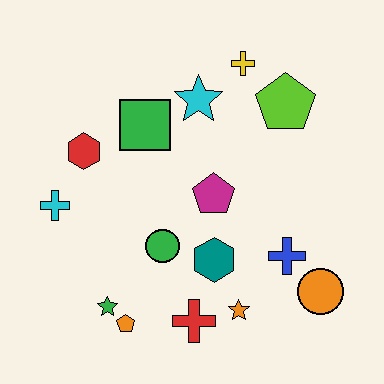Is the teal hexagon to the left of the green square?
No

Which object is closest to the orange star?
The red cross is closest to the orange star.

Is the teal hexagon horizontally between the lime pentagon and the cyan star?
Yes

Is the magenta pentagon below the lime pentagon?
Yes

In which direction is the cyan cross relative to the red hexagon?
The cyan cross is below the red hexagon.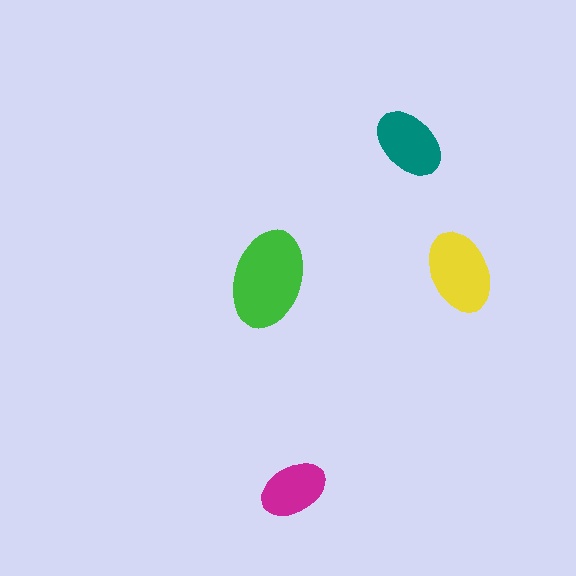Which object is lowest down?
The magenta ellipse is bottommost.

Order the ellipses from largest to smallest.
the green one, the yellow one, the teal one, the magenta one.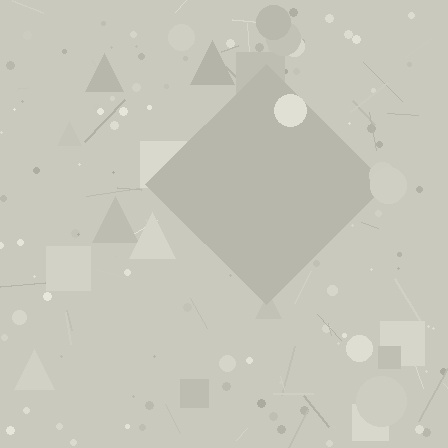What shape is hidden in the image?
A diamond is hidden in the image.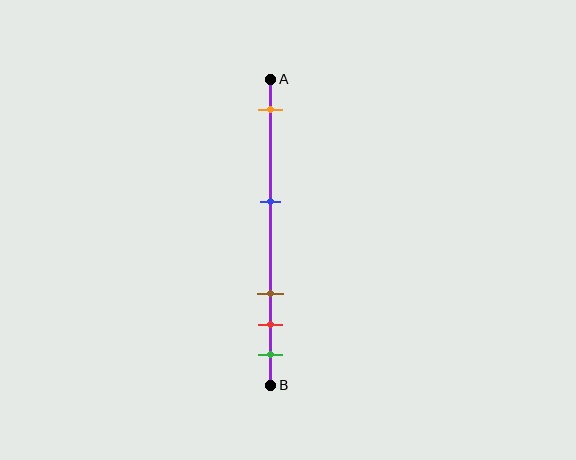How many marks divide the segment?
There are 5 marks dividing the segment.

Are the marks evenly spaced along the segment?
No, the marks are not evenly spaced.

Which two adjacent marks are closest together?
The red and green marks are the closest adjacent pair.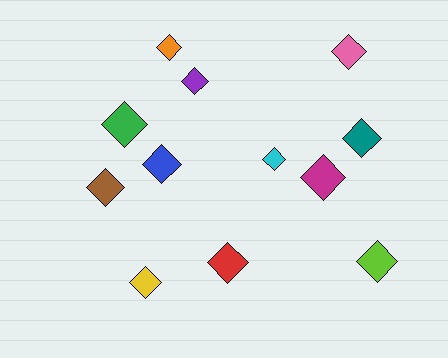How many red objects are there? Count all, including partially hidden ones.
There is 1 red object.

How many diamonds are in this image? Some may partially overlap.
There are 12 diamonds.